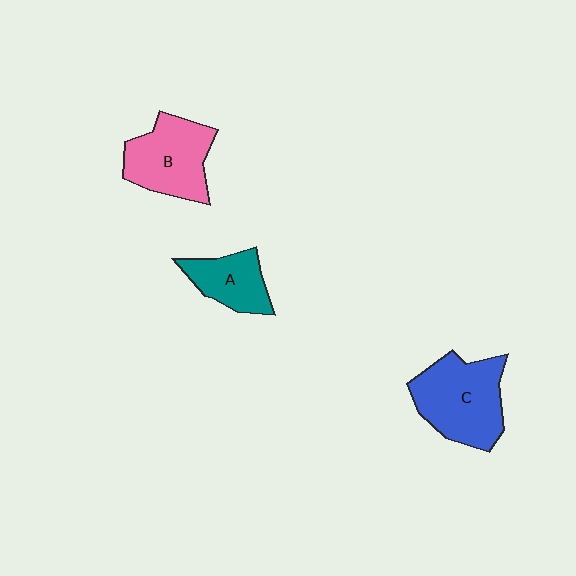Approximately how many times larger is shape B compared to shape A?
Approximately 1.5 times.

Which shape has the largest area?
Shape C (blue).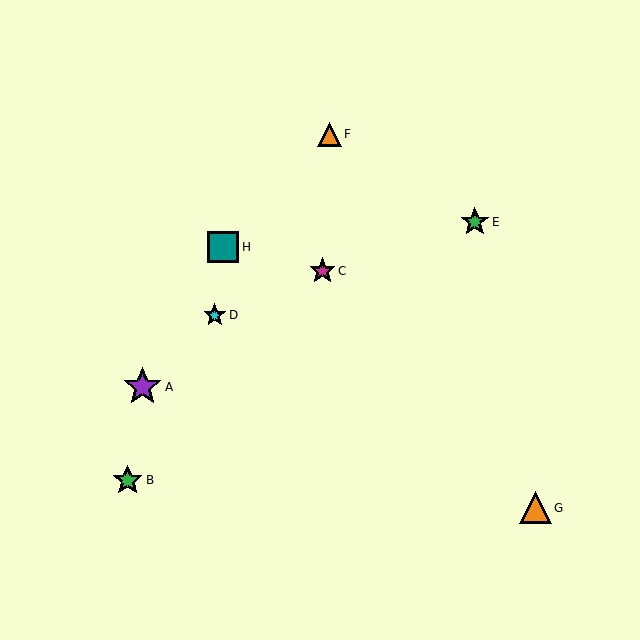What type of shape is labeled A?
Shape A is a purple star.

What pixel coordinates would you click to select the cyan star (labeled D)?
Click at (215, 315) to select the cyan star D.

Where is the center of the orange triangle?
The center of the orange triangle is at (535, 508).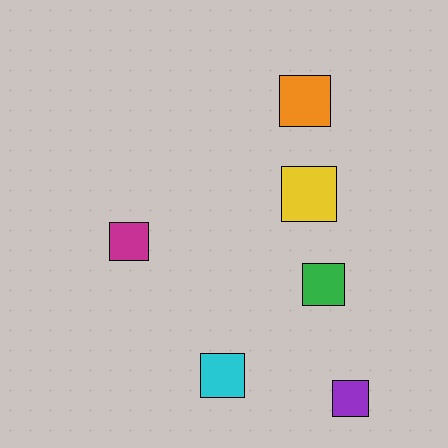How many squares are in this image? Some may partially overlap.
There are 6 squares.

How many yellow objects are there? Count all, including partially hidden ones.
There is 1 yellow object.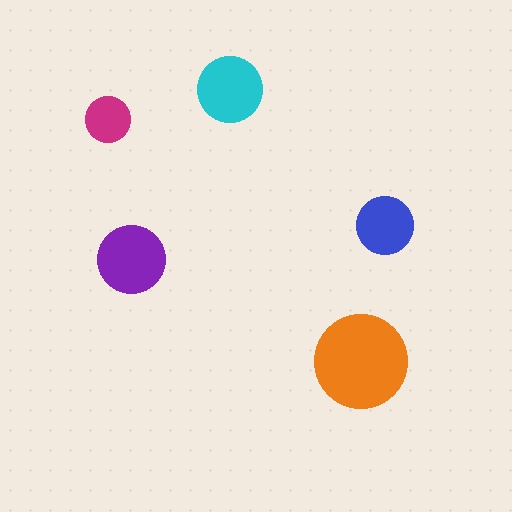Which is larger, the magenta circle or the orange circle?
The orange one.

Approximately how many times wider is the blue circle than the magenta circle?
About 1.5 times wider.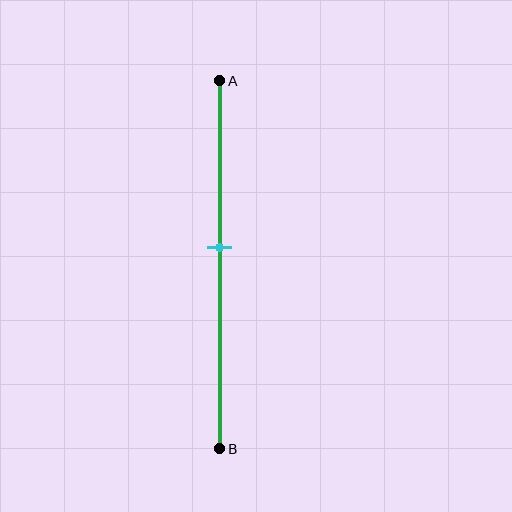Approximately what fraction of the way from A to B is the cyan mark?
The cyan mark is approximately 45% of the way from A to B.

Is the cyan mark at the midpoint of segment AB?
No, the mark is at about 45% from A, not at the 50% midpoint.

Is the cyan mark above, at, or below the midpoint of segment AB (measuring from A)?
The cyan mark is above the midpoint of segment AB.